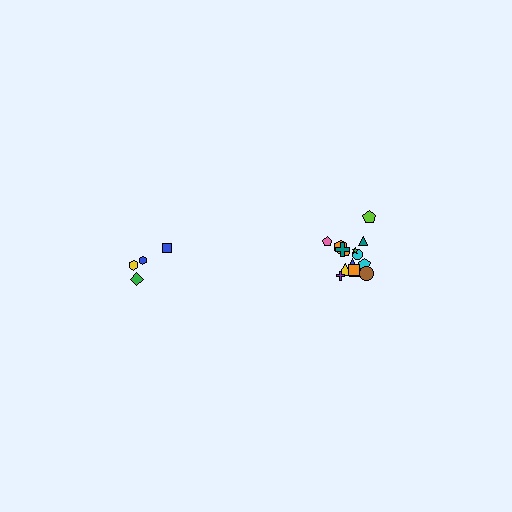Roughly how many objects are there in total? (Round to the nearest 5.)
Roughly 20 objects in total.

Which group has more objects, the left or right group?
The right group.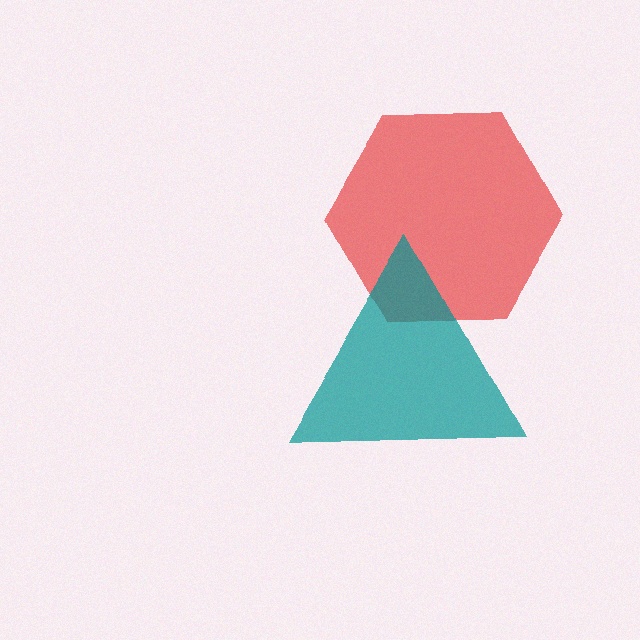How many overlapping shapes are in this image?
There are 2 overlapping shapes in the image.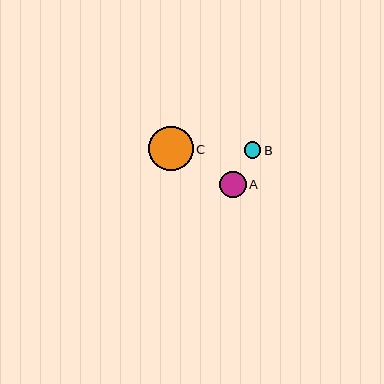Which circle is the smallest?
Circle B is the smallest with a size of approximately 16 pixels.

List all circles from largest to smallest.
From largest to smallest: C, A, B.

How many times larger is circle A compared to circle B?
Circle A is approximately 1.6 times the size of circle B.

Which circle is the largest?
Circle C is the largest with a size of approximately 44 pixels.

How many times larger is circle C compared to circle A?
Circle C is approximately 1.7 times the size of circle A.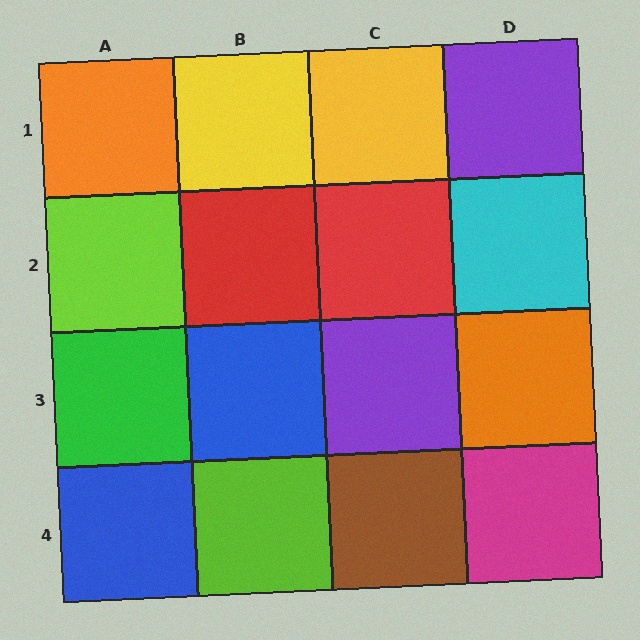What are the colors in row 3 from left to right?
Green, blue, purple, orange.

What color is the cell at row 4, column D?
Magenta.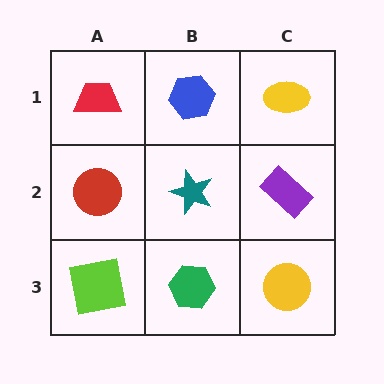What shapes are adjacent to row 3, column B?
A teal star (row 2, column B), a lime square (row 3, column A), a yellow circle (row 3, column C).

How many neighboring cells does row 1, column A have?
2.